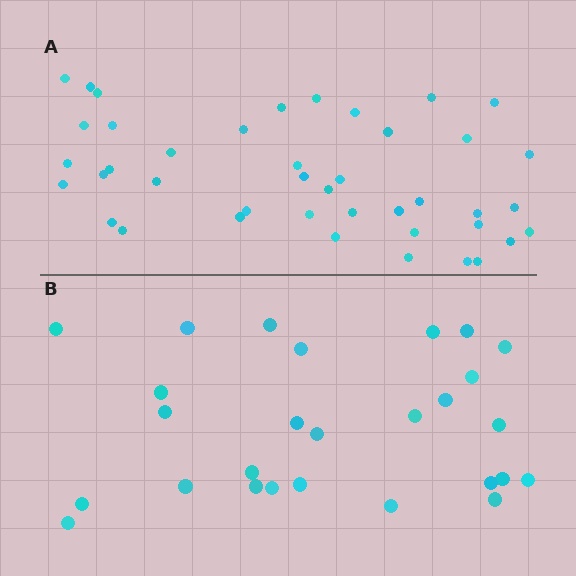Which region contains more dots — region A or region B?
Region A (the top region) has more dots.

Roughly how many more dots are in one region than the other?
Region A has approximately 15 more dots than region B.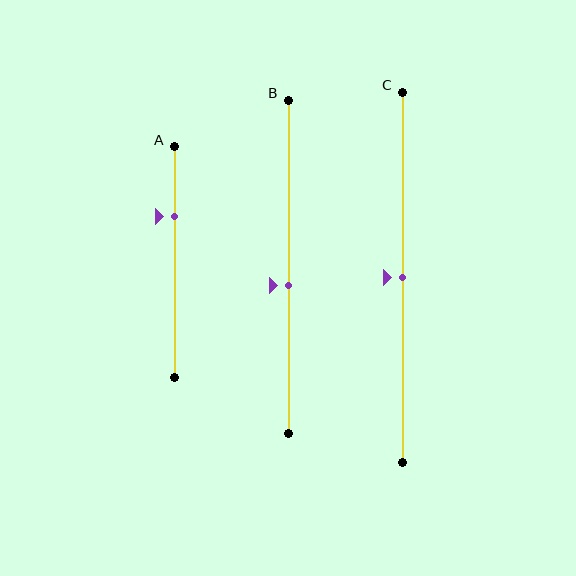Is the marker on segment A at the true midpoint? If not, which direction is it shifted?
No, the marker on segment A is shifted upward by about 20% of the segment length.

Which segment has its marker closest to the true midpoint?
Segment C has its marker closest to the true midpoint.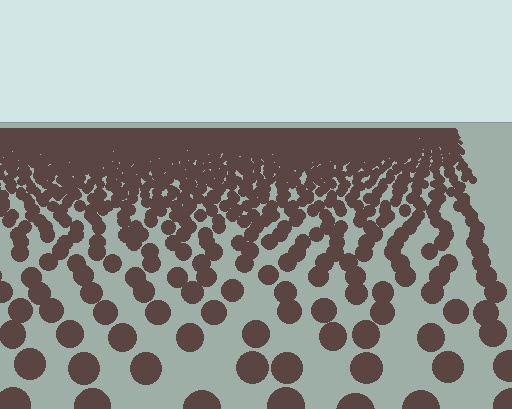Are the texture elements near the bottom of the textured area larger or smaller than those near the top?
Larger. Near the bottom, elements are closer to the viewer and appear at a bigger on-screen size.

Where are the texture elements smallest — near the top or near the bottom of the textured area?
Near the top.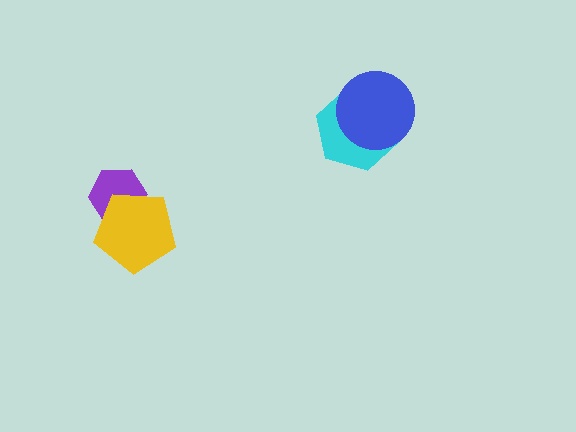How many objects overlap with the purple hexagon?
1 object overlaps with the purple hexagon.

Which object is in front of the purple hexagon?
The yellow pentagon is in front of the purple hexagon.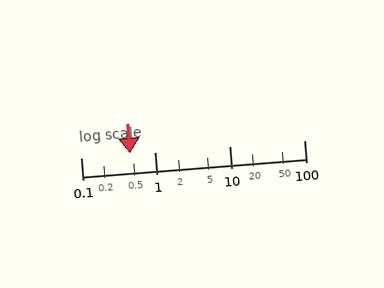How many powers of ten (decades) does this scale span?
The scale spans 3 decades, from 0.1 to 100.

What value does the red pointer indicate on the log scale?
The pointer indicates approximately 0.46.